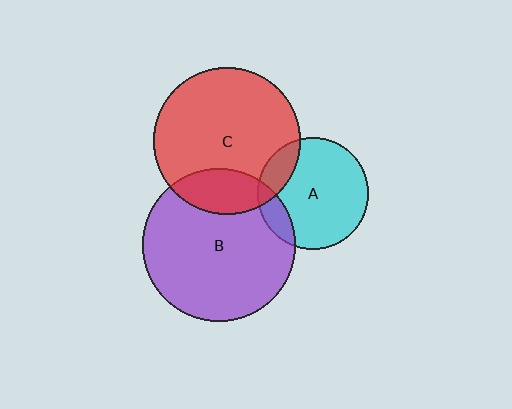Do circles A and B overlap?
Yes.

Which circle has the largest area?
Circle B (purple).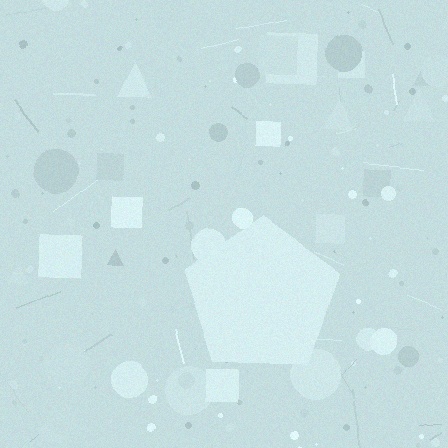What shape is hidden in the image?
A pentagon is hidden in the image.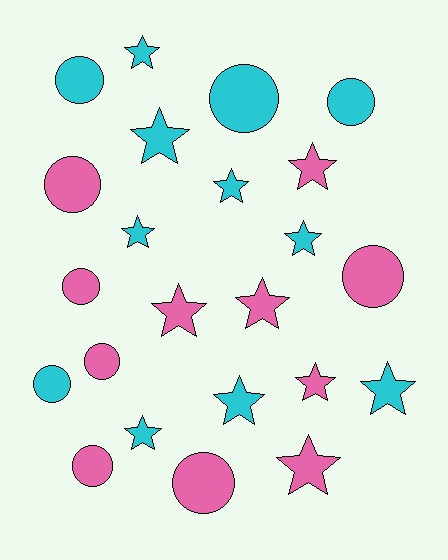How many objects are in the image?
There are 23 objects.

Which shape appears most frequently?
Star, with 13 objects.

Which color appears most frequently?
Cyan, with 12 objects.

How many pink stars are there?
There are 5 pink stars.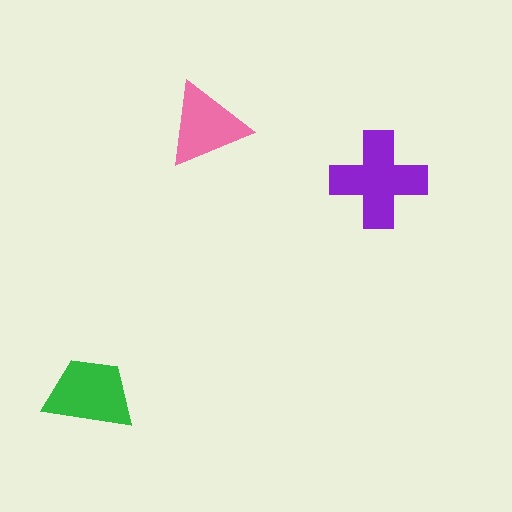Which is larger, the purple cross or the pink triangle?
The purple cross.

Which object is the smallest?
The pink triangle.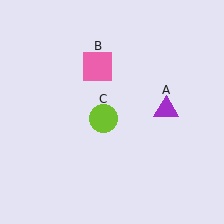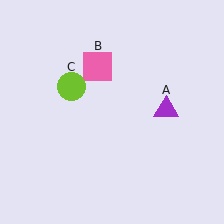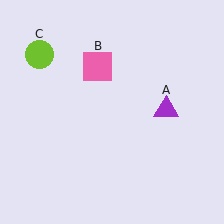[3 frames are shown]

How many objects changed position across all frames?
1 object changed position: lime circle (object C).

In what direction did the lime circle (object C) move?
The lime circle (object C) moved up and to the left.